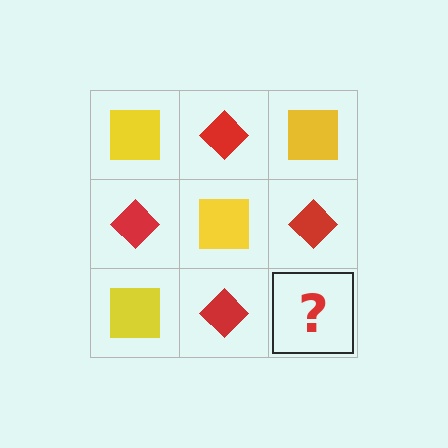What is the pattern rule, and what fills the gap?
The rule is that it alternates yellow square and red diamond in a checkerboard pattern. The gap should be filled with a yellow square.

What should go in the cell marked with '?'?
The missing cell should contain a yellow square.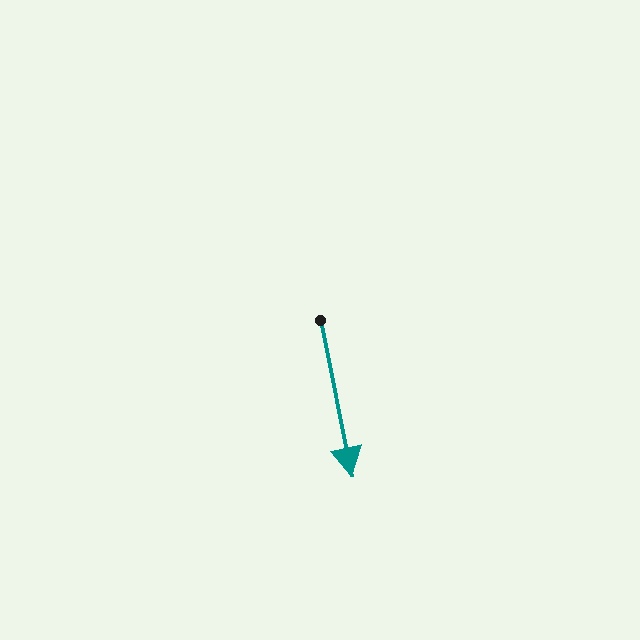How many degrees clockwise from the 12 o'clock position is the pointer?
Approximately 168 degrees.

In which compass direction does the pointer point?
South.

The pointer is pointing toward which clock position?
Roughly 6 o'clock.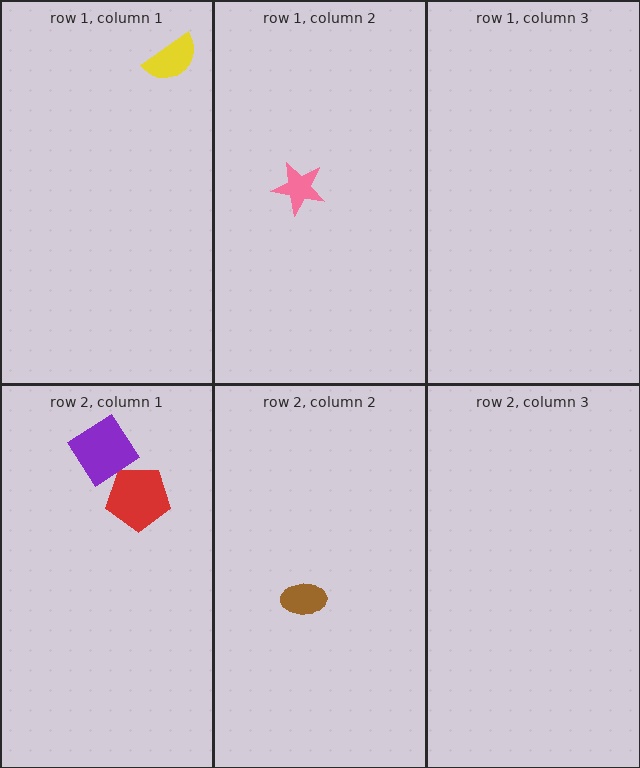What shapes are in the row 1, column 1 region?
The yellow semicircle.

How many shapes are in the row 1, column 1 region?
1.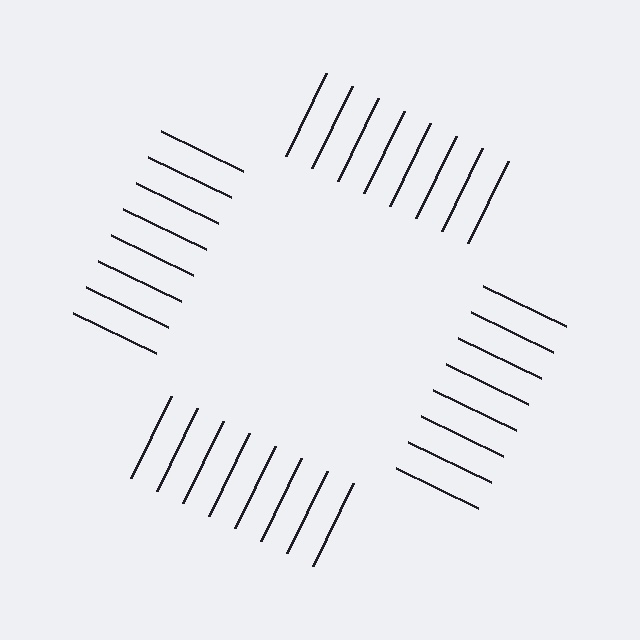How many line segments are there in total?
32 — 8 along each of the 4 edges.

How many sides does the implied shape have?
4 sides — the line-ends trace a square.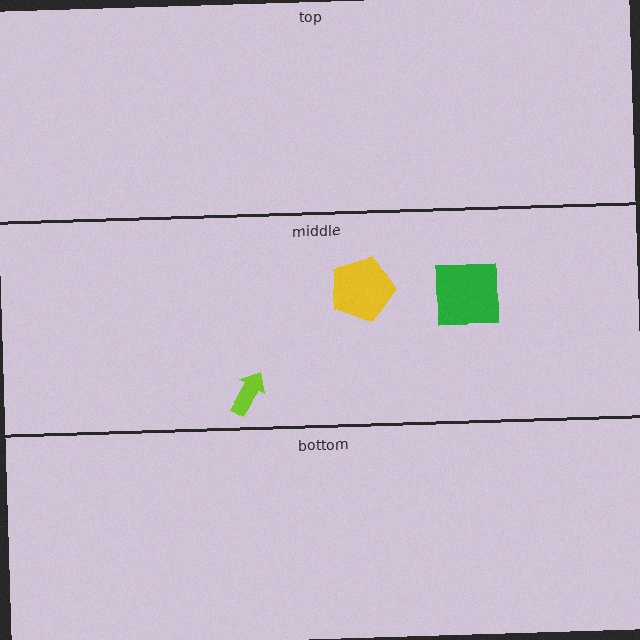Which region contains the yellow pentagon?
The middle region.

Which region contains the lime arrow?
The middle region.